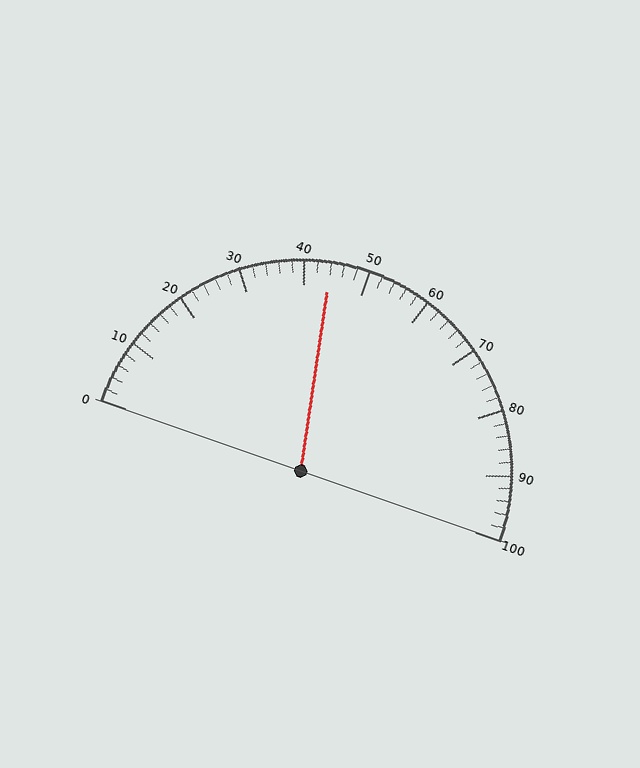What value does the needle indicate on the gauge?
The needle indicates approximately 44.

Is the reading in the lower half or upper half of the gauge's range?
The reading is in the lower half of the range (0 to 100).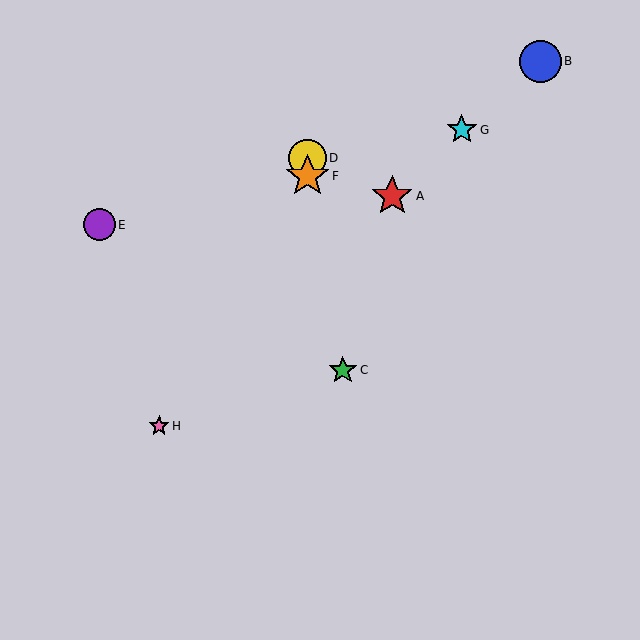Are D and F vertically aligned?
Yes, both are at x≈307.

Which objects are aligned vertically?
Objects D, F are aligned vertically.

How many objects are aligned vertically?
2 objects (D, F) are aligned vertically.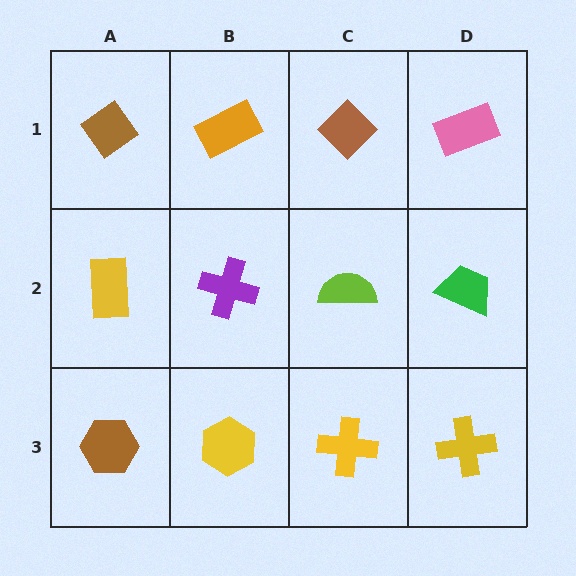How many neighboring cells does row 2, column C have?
4.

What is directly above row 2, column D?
A pink rectangle.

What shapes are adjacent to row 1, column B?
A purple cross (row 2, column B), a brown diamond (row 1, column A), a brown diamond (row 1, column C).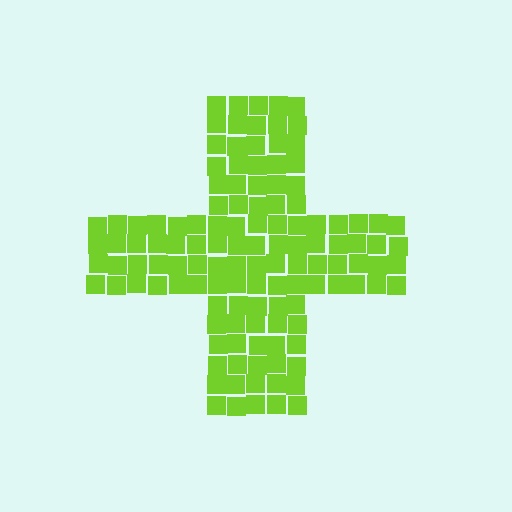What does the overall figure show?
The overall figure shows a cross.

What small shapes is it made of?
It is made of small squares.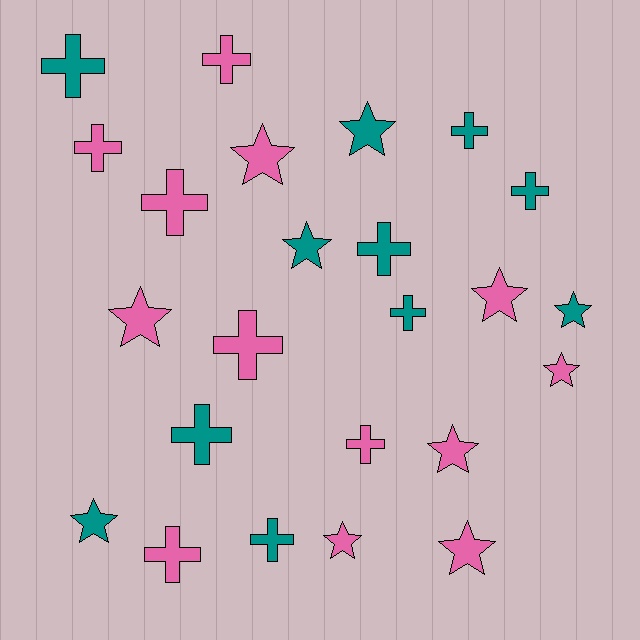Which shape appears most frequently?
Cross, with 13 objects.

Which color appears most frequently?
Pink, with 13 objects.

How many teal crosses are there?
There are 7 teal crosses.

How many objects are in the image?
There are 24 objects.